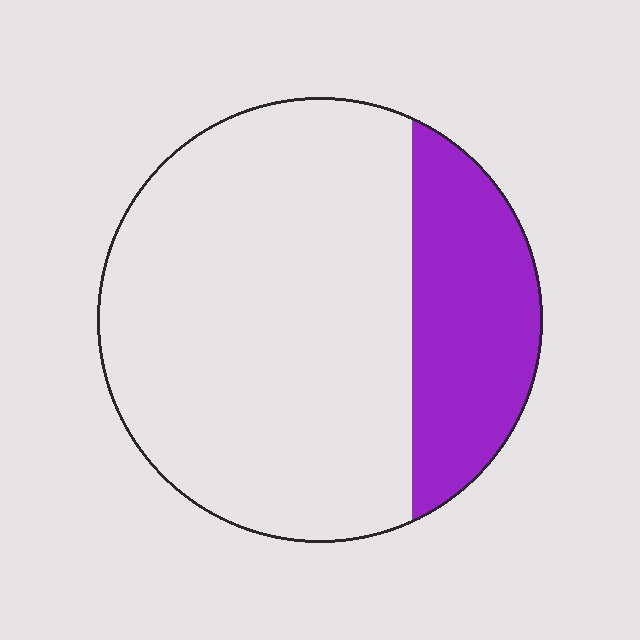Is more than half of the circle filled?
No.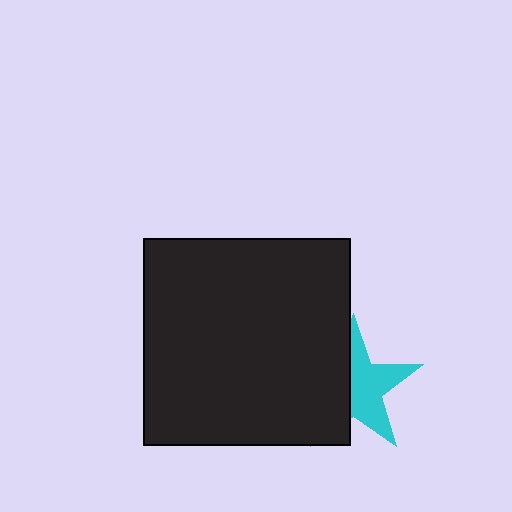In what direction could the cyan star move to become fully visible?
The cyan star could move right. That would shift it out from behind the black square entirely.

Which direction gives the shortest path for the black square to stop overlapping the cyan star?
Moving left gives the shortest separation.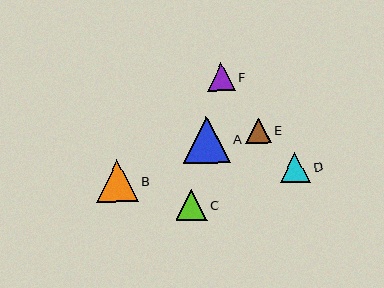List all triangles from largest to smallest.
From largest to smallest: A, B, C, D, F, E.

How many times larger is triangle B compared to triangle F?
Triangle B is approximately 1.5 times the size of triangle F.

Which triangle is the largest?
Triangle A is the largest with a size of approximately 47 pixels.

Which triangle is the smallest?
Triangle E is the smallest with a size of approximately 26 pixels.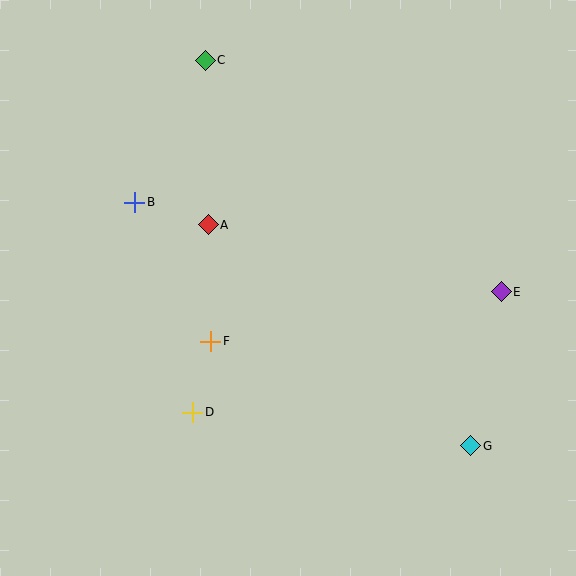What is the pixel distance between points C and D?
The distance between C and D is 352 pixels.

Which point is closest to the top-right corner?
Point E is closest to the top-right corner.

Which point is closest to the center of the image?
Point F at (211, 341) is closest to the center.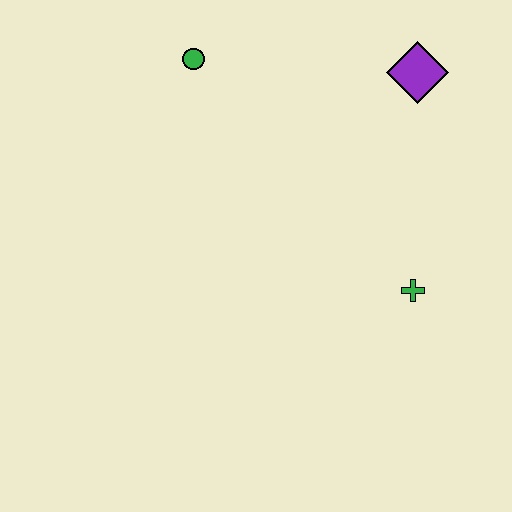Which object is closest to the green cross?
The purple diamond is closest to the green cross.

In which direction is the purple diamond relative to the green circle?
The purple diamond is to the right of the green circle.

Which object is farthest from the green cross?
The green circle is farthest from the green cross.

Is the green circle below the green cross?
No